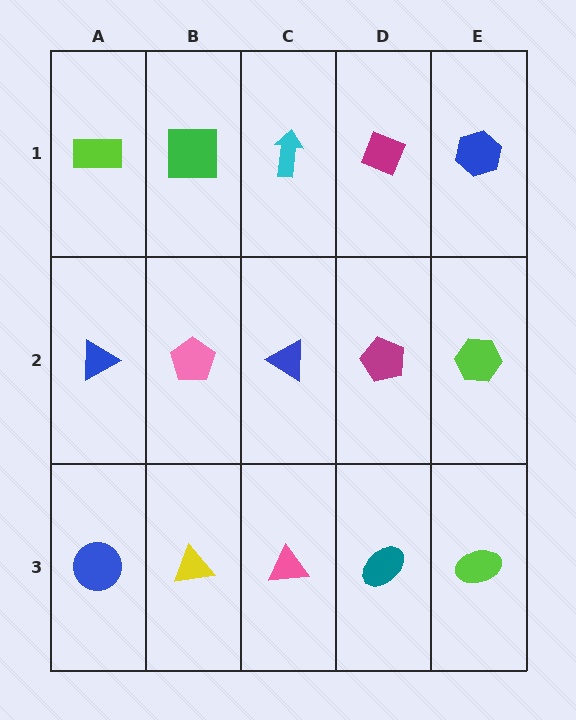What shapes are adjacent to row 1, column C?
A blue triangle (row 2, column C), a green square (row 1, column B), a magenta diamond (row 1, column D).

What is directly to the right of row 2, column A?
A pink pentagon.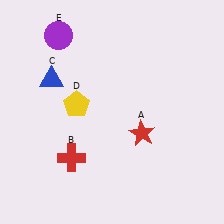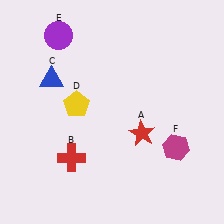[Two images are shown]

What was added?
A magenta hexagon (F) was added in Image 2.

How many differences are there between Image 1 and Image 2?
There is 1 difference between the two images.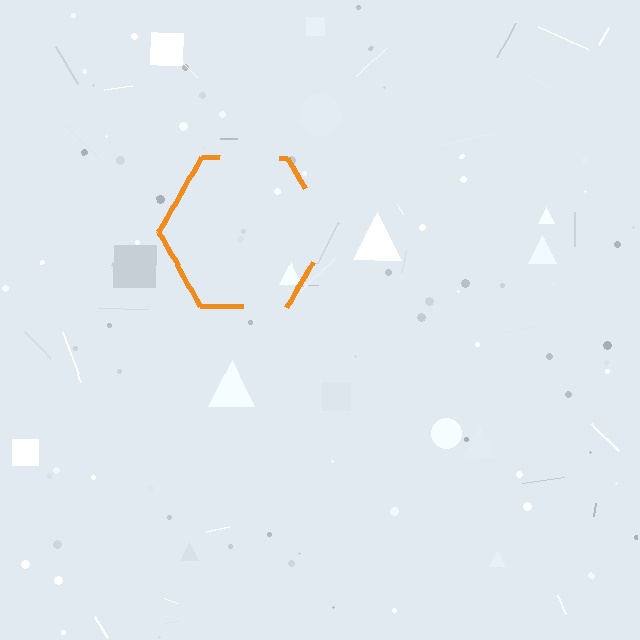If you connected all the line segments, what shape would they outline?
They would outline a hexagon.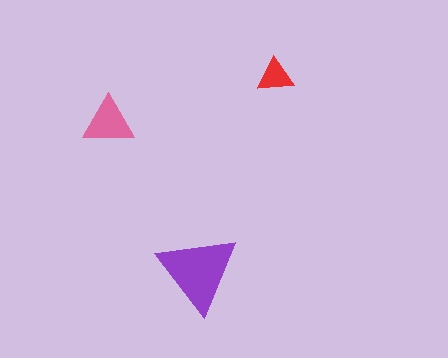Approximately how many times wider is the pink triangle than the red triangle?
About 1.5 times wider.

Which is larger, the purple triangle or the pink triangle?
The purple one.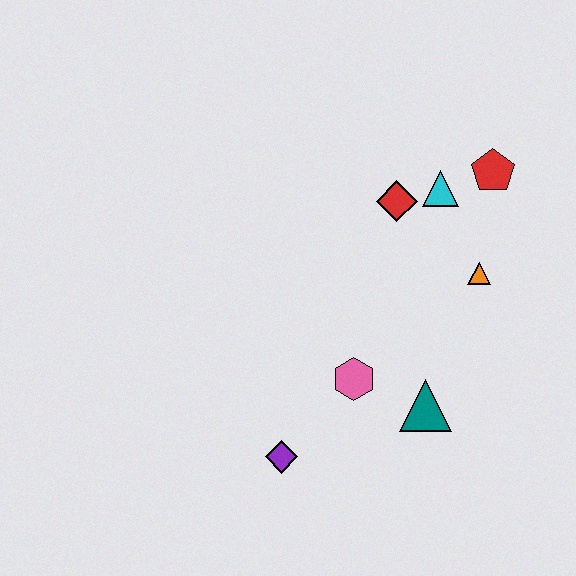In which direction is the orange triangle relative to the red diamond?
The orange triangle is to the right of the red diamond.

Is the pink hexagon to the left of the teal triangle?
Yes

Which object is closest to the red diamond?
The cyan triangle is closest to the red diamond.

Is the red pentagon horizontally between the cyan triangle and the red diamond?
No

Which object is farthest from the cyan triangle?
The purple diamond is farthest from the cyan triangle.